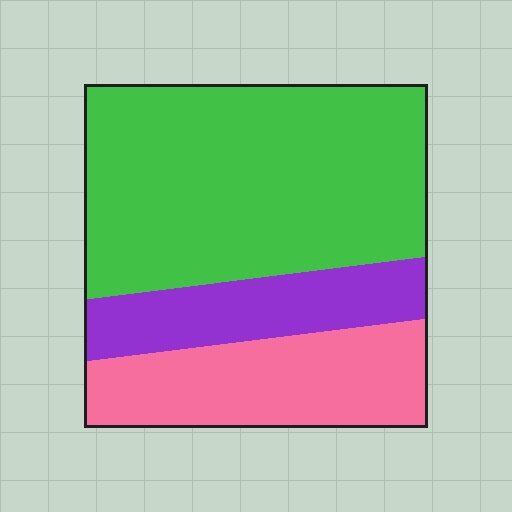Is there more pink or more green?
Green.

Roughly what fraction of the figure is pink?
Pink covers 26% of the figure.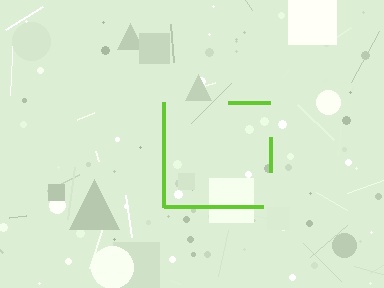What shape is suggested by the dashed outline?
The dashed outline suggests a square.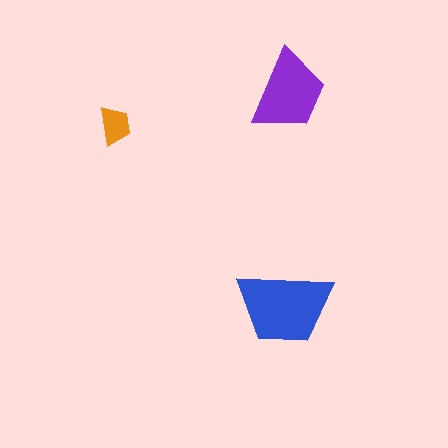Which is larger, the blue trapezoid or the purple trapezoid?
The blue one.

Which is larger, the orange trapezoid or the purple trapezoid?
The purple one.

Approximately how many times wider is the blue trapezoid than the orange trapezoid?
About 2.5 times wider.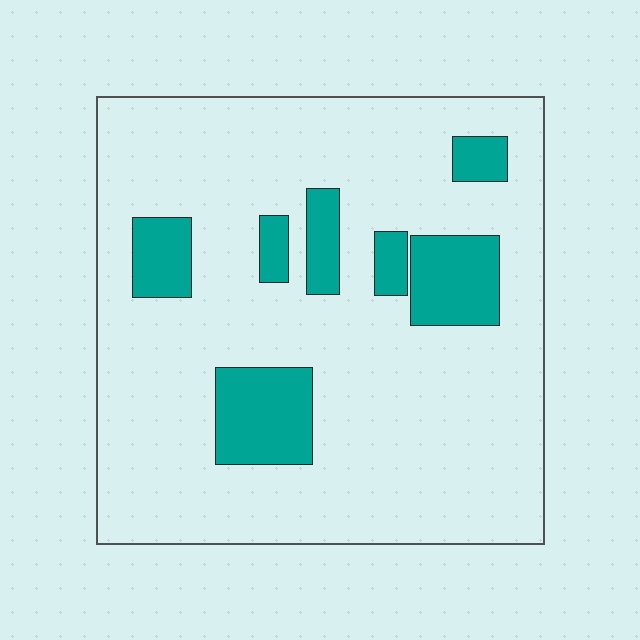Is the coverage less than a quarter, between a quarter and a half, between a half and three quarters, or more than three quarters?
Less than a quarter.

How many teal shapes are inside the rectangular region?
7.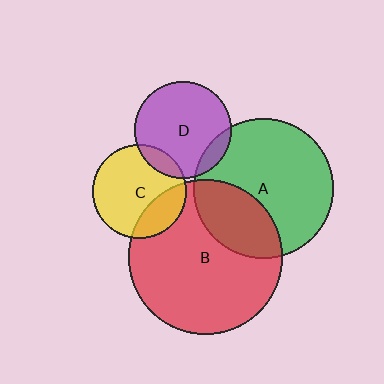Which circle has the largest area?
Circle B (red).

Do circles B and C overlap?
Yes.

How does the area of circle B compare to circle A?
Approximately 1.2 times.